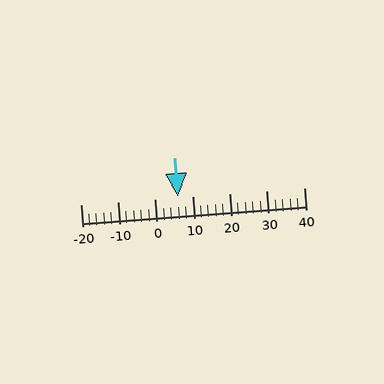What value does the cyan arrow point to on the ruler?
The cyan arrow points to approximately 6.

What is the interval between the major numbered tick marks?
The major tick marks are spaced 10 units apart.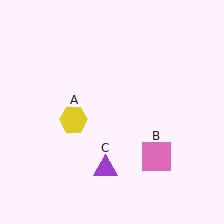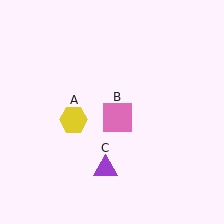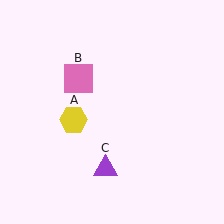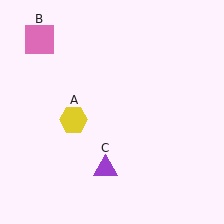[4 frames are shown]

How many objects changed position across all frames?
1 object changed position: pink square (object B).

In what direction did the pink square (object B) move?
The pink square (object B) moved up and to the left.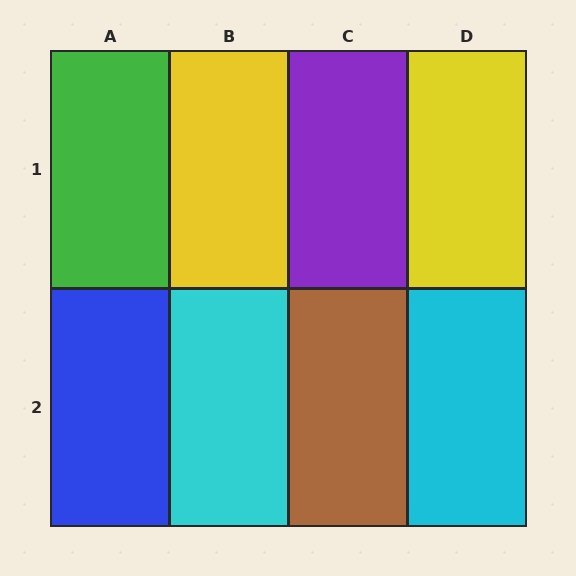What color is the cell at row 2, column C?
Brown.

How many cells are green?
1 cell is green.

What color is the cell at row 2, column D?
Cyan.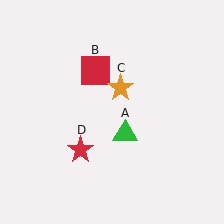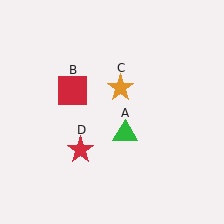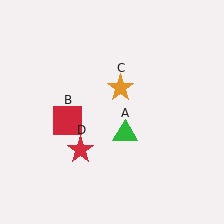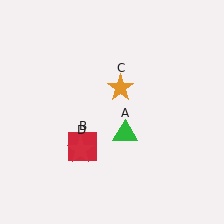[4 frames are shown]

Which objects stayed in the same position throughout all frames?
Green triangle (object A) and orange star (object C) and red star (object D) remained stationary.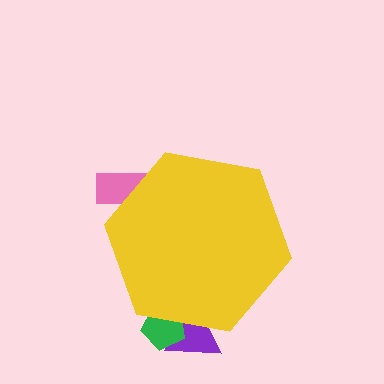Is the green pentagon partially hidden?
Yes, the green pentagon is partially hidden behind the yellow hexagon.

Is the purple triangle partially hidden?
Yes, the purple triangle is partially hidden behind the yellow hexagon.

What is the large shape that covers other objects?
A yellow hexagon.